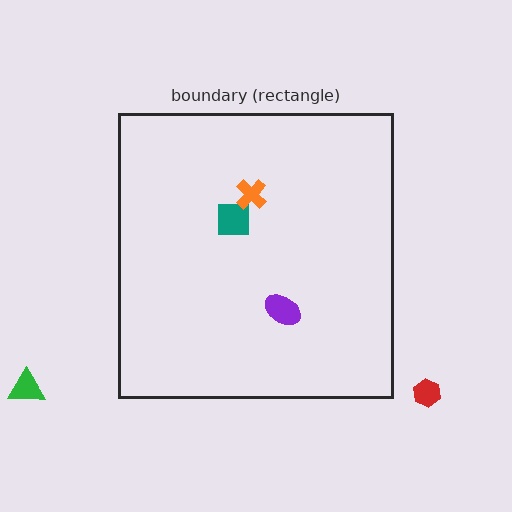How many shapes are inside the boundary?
3 inside, 2 outside.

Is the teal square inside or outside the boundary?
Inside.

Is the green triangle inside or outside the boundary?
Outside.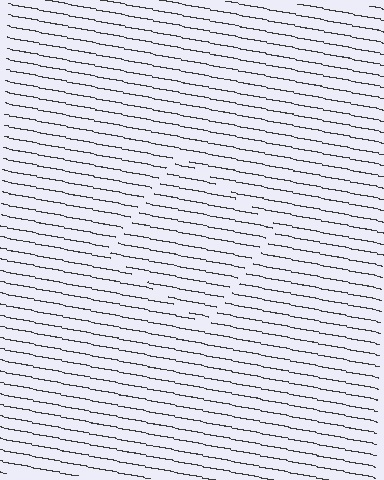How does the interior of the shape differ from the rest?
The interior of the shape contains the same grating, shifted by half a period — the contour is defined by the phase discontinuity where line-ends from the inner and outer gratings abut.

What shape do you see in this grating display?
An illusory square. The interior of the shape contains the same grating, shifted by half a period — the contour is defined by the phase discontinuity where line-ends from the inner and outer gratings abut.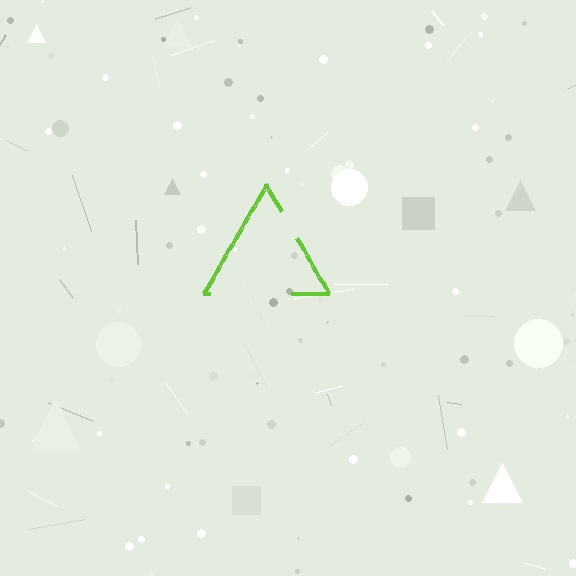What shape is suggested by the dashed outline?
The dashed outline suggests a triangle.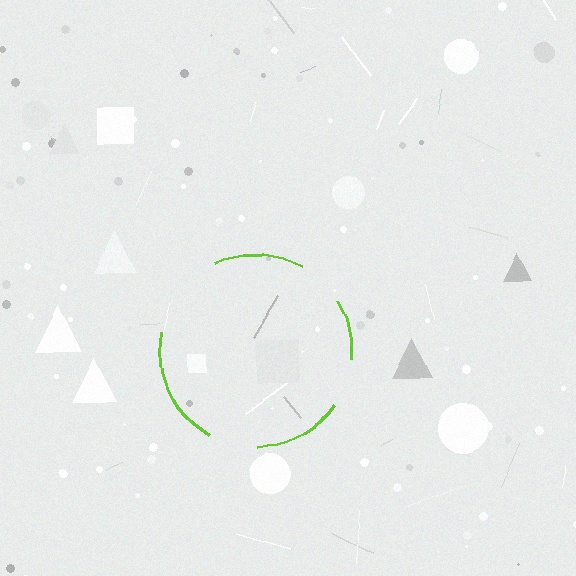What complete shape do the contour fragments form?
The contour fragments form a circle.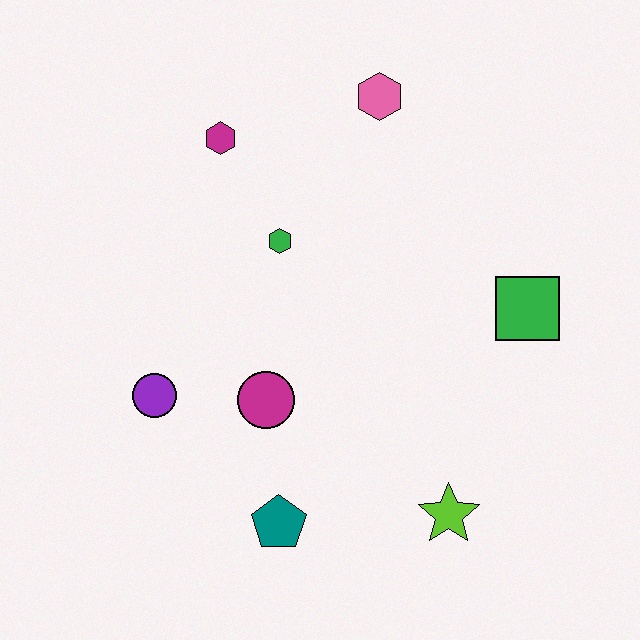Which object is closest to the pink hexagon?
The magenta hexagon is closest to the pink hexagon.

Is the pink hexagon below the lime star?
No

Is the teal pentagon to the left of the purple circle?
No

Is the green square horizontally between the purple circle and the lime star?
No